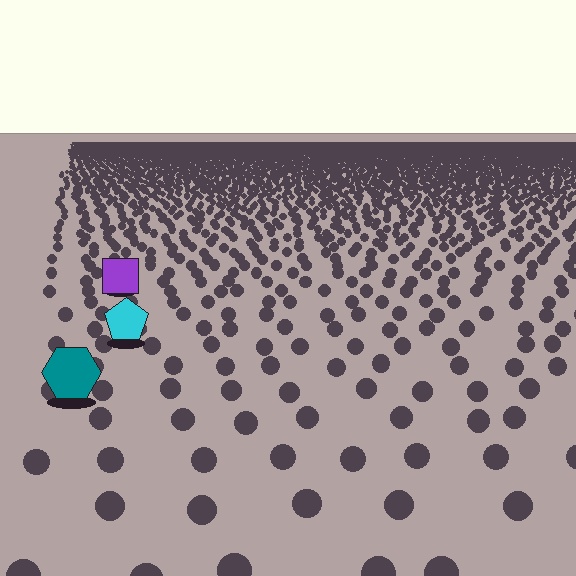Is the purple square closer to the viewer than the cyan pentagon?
No. The cyan pentagon is closer — you can tell from the texture gradient: the ground texture is coarser near it.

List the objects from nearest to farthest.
From nearest to farthest: the teal hexagon, the cyan pentagon, the purple square.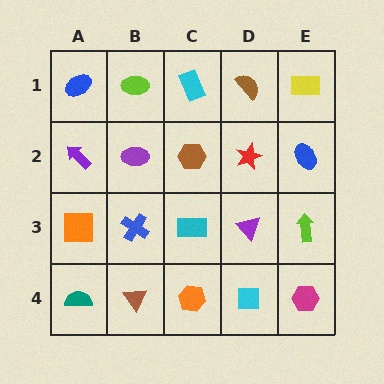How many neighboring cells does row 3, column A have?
3.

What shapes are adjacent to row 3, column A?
A purple arrow (row 2, column A), a teal semicircle (row 4, column A), a blue cross (row 3, column B).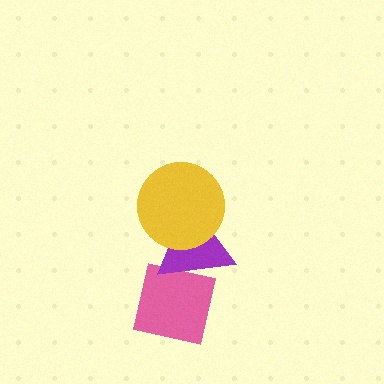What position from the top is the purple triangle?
The purple triangle is 2nd from the top.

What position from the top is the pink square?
The pink square is 3rd from the top.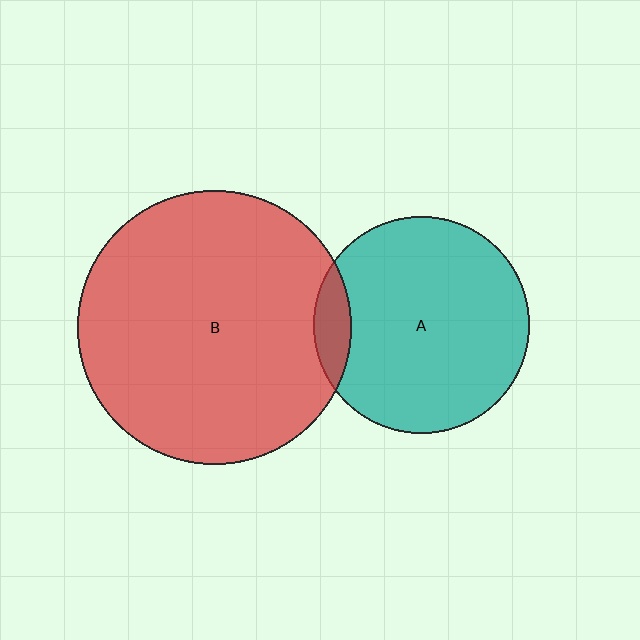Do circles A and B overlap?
Yes.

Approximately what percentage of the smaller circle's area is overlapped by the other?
Approximately 10%.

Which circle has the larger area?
Circle B (red).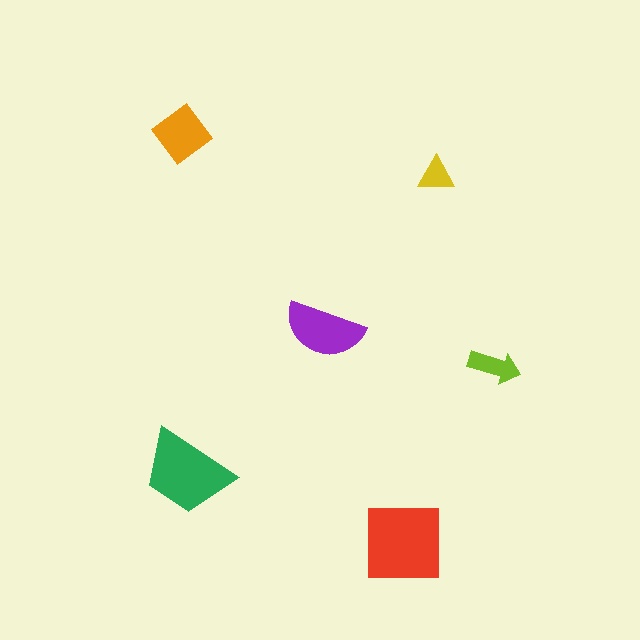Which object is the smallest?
The yellow triangle.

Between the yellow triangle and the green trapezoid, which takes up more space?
The green trapezoid.